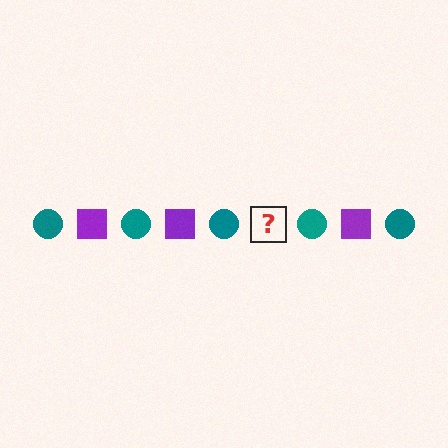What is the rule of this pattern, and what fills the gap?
The rule is that the pattern alternates between teal circle and purple square. The gap should be filled with a purple square.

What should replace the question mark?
The question mark should be replaced with a purple square.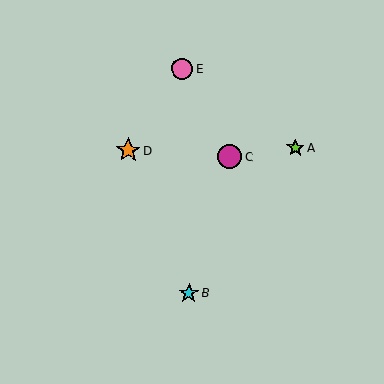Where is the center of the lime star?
The center of the lime star is at (295, 148).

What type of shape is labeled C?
Shape C is a magenta circle.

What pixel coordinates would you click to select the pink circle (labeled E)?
Click at (182, 69) to select the pink circle E.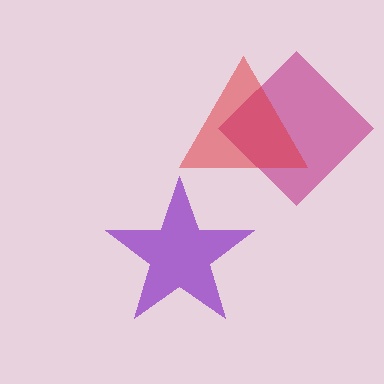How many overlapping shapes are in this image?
There are 3 overlapping shapes in the image.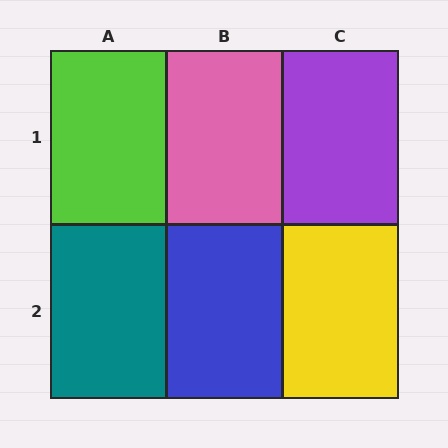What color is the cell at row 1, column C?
Purple.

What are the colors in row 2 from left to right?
Teal, blue, yellow.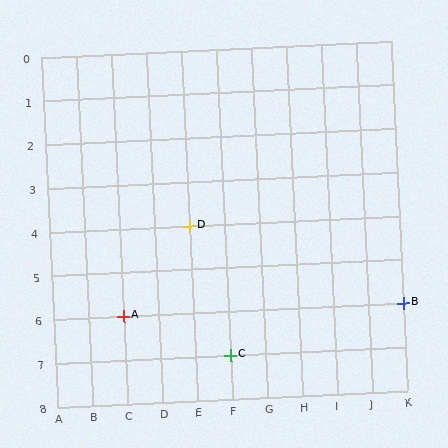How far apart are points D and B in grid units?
Points D and B are 6 columns and 2 rows apart (about 6.3 grid units diagonally).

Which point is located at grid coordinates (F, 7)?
Point C is at (F, 7).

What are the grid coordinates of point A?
Point A is at grid coordinates (C, 6).